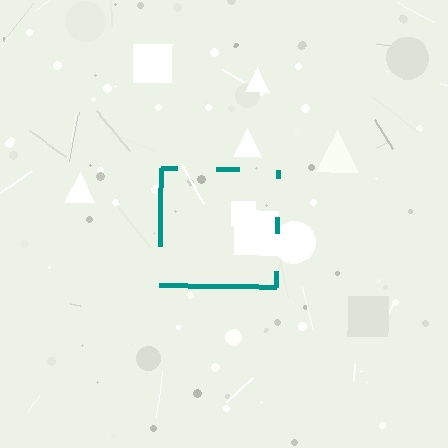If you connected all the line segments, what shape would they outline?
They would outline a square.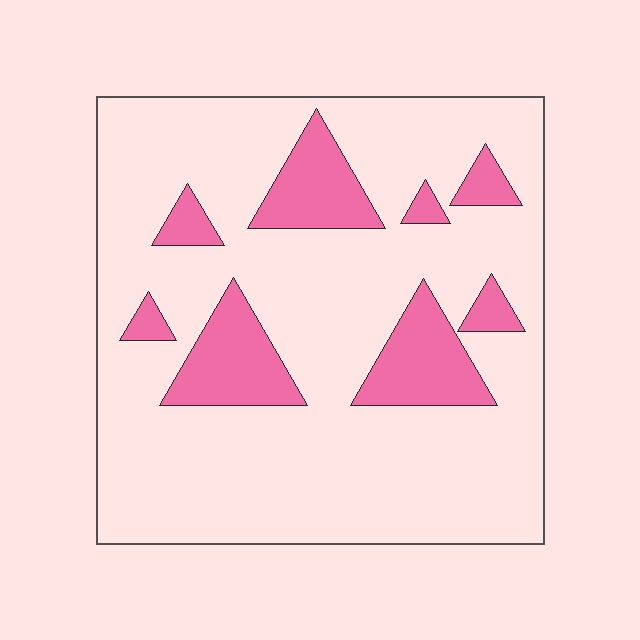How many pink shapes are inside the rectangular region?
8.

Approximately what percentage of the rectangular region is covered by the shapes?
Approximately 20%.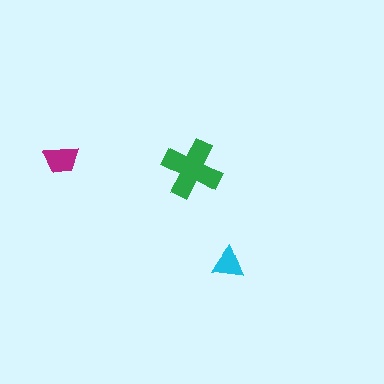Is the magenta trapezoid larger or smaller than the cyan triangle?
Larger.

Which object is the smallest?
The cyan triangle.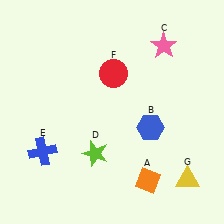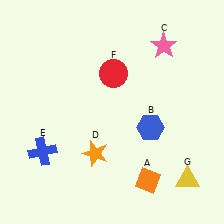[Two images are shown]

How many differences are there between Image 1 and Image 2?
There is 1 difference between the two images.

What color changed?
The star (D) changed from lime in Image 1 to orange in Image 2.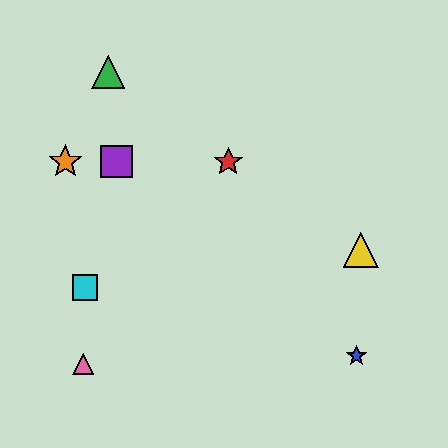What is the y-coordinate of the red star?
The red star is at y≈162.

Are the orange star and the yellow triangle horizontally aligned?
No, the orange star is at y≈162 and the yellow triangle is at y≈250.